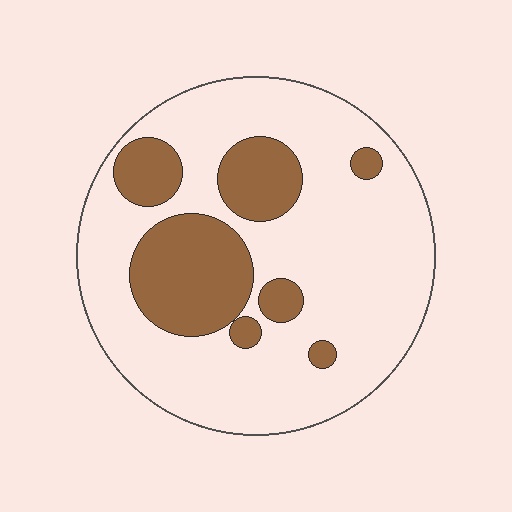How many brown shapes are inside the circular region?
7.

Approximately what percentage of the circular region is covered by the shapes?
Approximately 25%.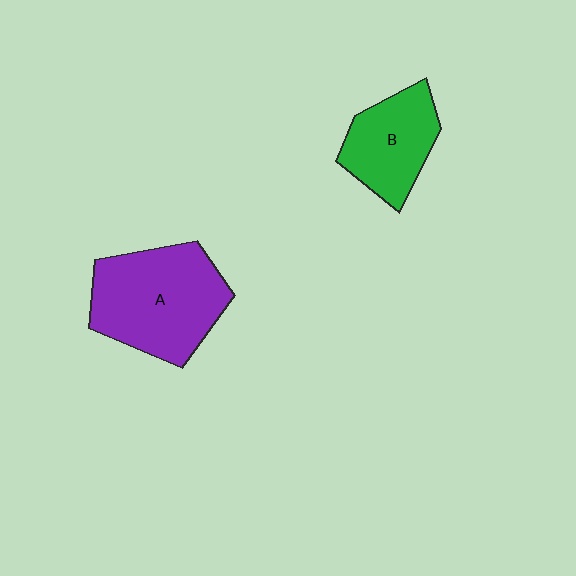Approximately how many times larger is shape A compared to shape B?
Approximately 1.6 times.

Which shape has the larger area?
Shape A (purple).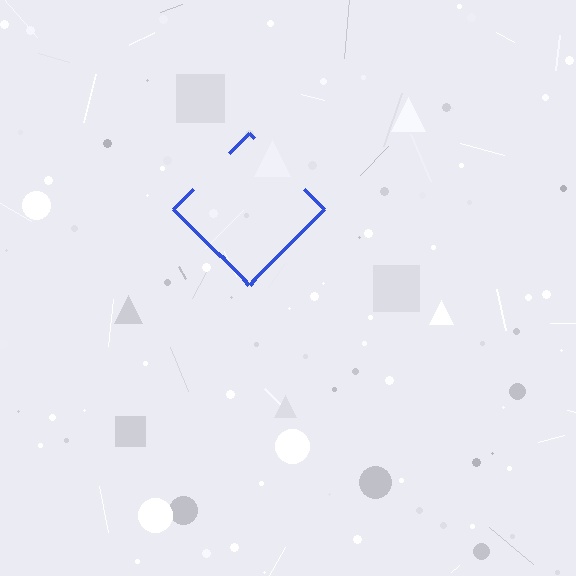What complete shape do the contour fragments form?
The contour fragments form a diamond.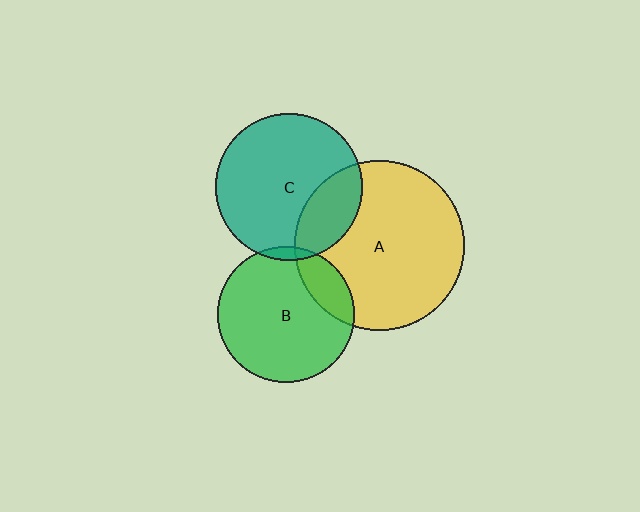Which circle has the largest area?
Circle A (yellow).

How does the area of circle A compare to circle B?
Approximately 1.5 times.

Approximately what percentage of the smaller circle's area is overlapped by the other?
Approximately 25%.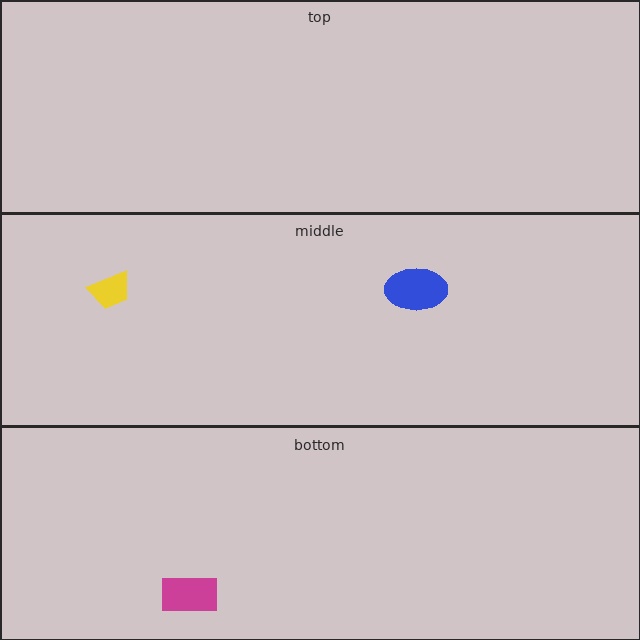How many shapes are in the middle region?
2.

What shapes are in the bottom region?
The magenta rectangle.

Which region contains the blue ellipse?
The middle region.